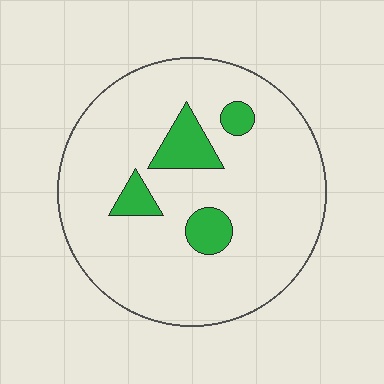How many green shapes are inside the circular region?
4.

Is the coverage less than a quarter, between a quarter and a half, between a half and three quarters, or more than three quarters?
Less than a quarter.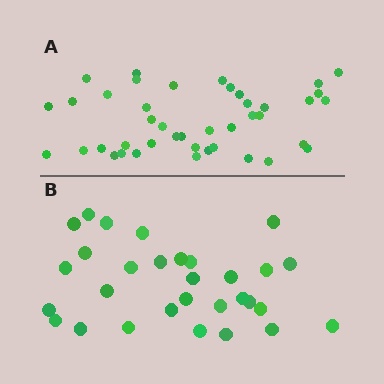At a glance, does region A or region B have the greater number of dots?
Region A (the top region) has more dots.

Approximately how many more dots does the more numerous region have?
Region A has roughly 12 or so more dots than region B.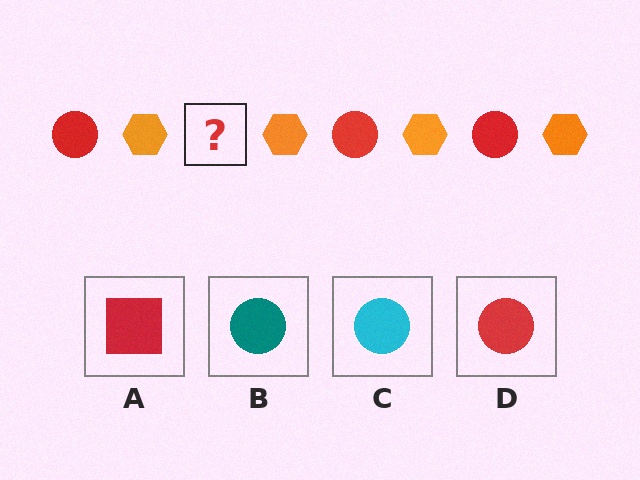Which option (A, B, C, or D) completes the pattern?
D.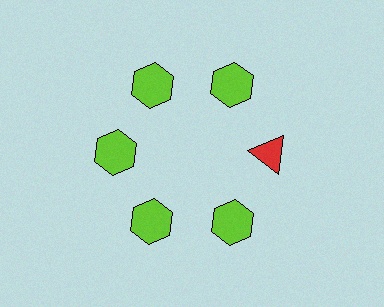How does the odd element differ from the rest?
It differs in both color (red instead of lime) and shape (triangle instead of hexagon).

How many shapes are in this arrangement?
There are 6 shapes arranged in a ring pattern.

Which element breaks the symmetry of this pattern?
The red triangle at roughly the 3 o'clock position breaks the symmetry. All other shapes are lime hexagons.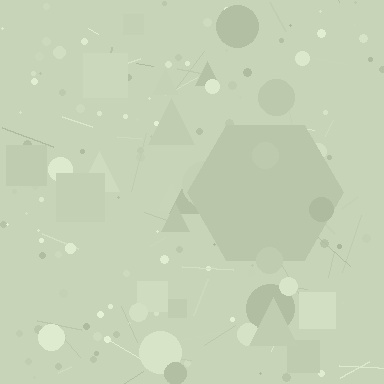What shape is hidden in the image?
A hexagon is hidden in the image.